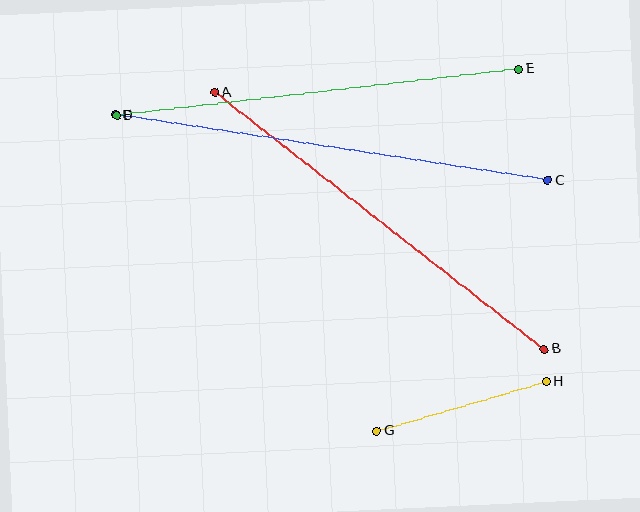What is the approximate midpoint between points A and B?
The midpoint is at approximately (380, 221) pixels.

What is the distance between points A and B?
The distance is approximately 418 pixels.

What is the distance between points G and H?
The distance is approximately 176 pixels.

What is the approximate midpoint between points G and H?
The midpoint is at approximately (461, 406) pixels.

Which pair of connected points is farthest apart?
Points C and D are farthest apart.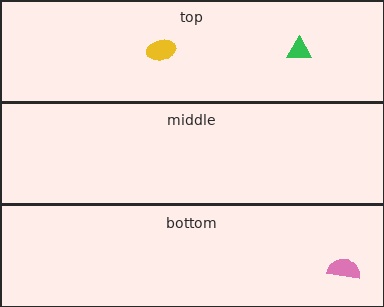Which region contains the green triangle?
The top region.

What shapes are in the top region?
The green triangle, the yellow ellipse.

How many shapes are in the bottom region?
1.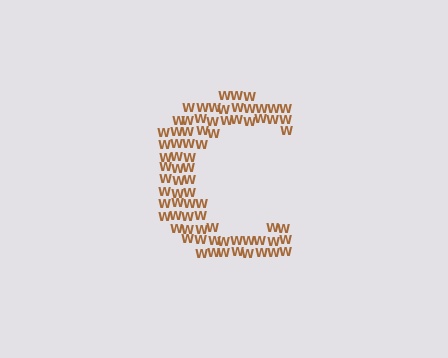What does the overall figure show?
The overall figure shows the letter C.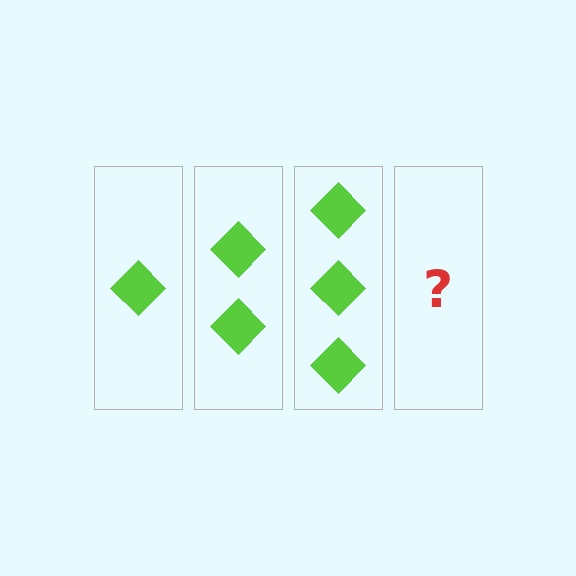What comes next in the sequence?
The next element should be 4 diamonds.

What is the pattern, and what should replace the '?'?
The pattern is that each step adds one more diamond. The '?' should be 4 diamonds.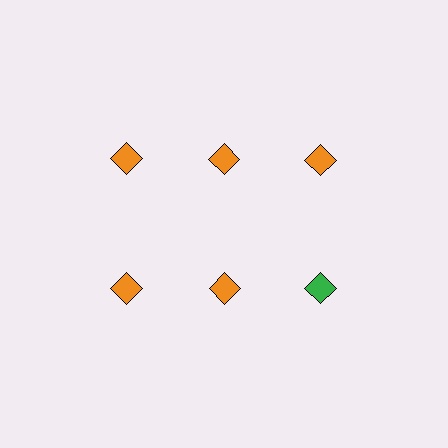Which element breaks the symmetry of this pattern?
The green diamond in the second row, center column breaks the symmetry. All other shapes are orange diamonds.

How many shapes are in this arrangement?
There are 6 shapes arranged in a grid pattern.